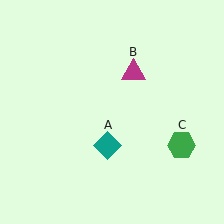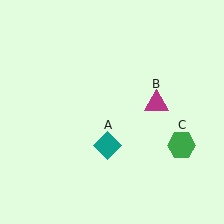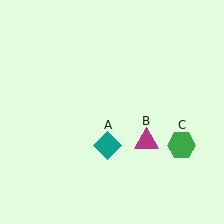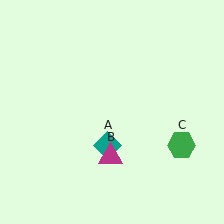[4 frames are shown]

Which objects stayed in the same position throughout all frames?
Teal diamond (object A) and green hexagon (object C) remained stationary.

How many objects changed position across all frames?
1 object changed position: magenta triangle (object B).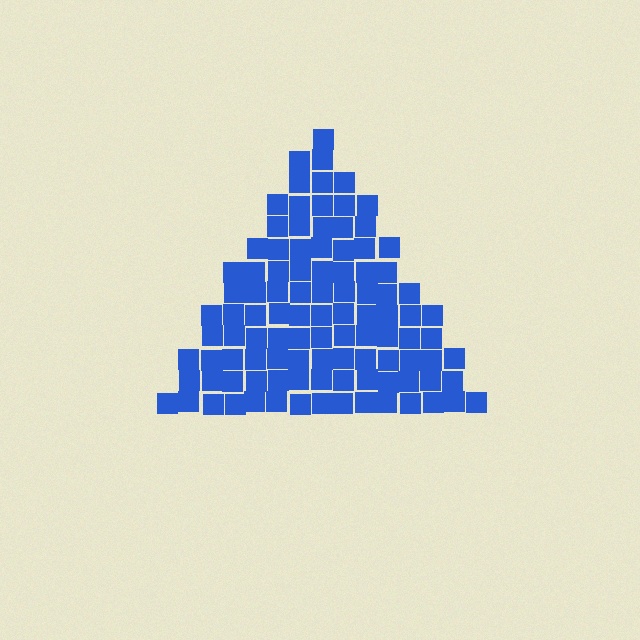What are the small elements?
The small elements are squares.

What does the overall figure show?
The overall figure shows a triangle.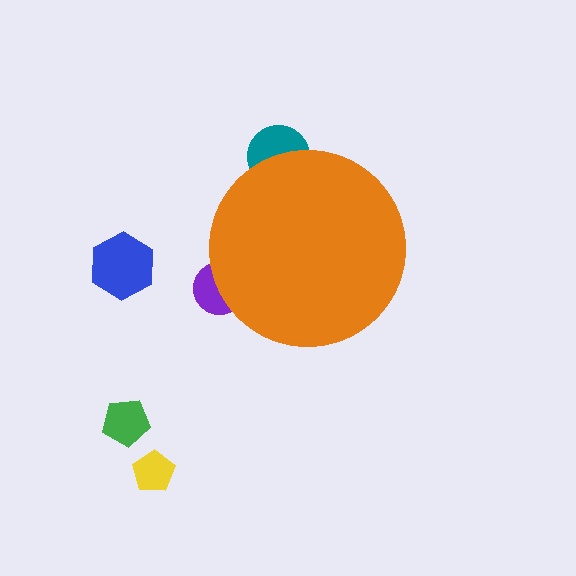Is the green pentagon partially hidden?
No, the green pentagon is fully visible.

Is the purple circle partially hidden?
Yes, the purple circle is partially hidden behind the orange circle.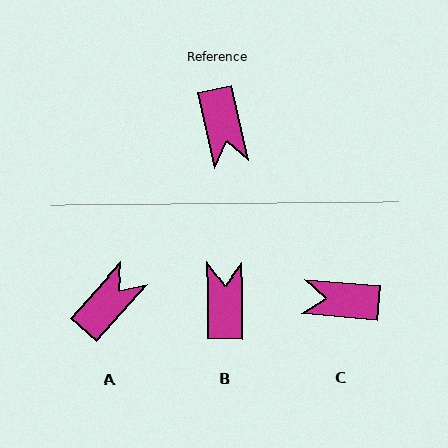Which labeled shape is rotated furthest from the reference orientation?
B, about 167 degrees away.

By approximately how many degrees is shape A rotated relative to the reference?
Approximately 125 degrees counter-clockwise.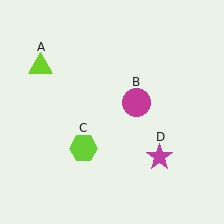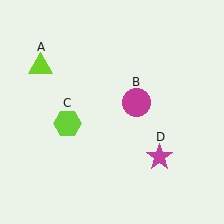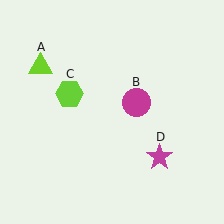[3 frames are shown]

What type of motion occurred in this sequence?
The lime hexagon (object C) rotated clockwise around the center of the scene.